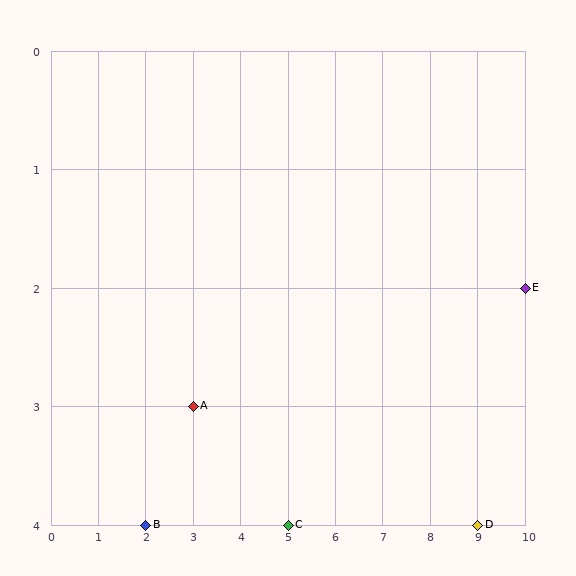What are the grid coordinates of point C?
Point C is at grid coordinates (5, 4).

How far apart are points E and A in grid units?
Points E and A are 7 columns and 1 row apart (about 7.1 grid units diagonally).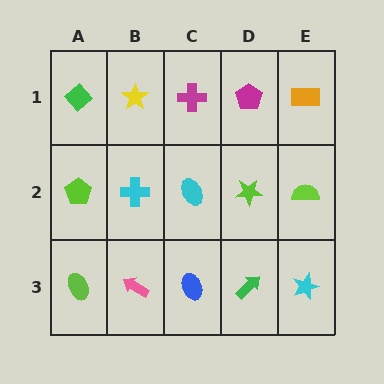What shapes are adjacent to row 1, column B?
A cyan cross (row 2, column B), a green diamond (row 1, column A), a magenta cross (row 1, column C).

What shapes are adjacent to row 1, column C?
A cyan ellipse (row 2, column C), a yellow star (row 1, column B), a magenta pentagon (row 1, column D).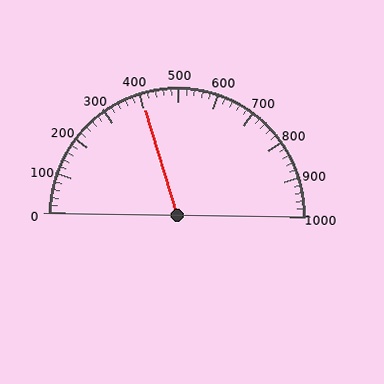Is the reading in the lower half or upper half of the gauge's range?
The reading is in the lower half of the range (0 to 1000).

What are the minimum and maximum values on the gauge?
The gauge ranges from 0 to 1000.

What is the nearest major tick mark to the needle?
The nearest major tick mark is 400.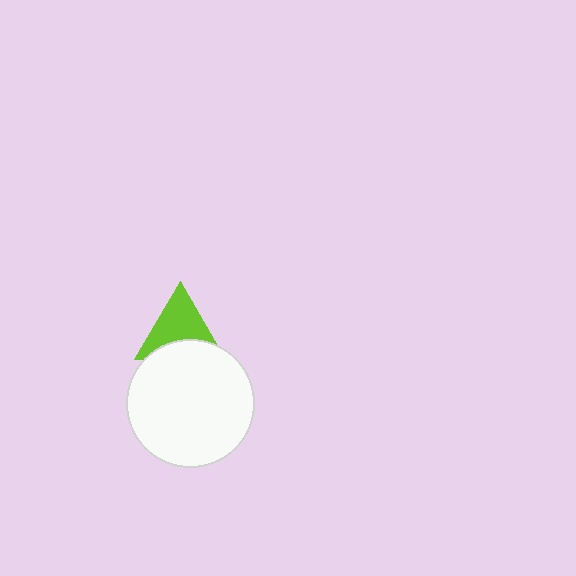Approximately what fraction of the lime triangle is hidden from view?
Roughly 34% of the lime triangle is hidden behind the white circle.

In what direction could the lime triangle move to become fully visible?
The lime triangle could move up. That would shift it out from behind the white circle entirely.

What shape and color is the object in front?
The object in front is a white circle.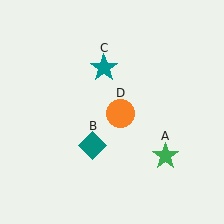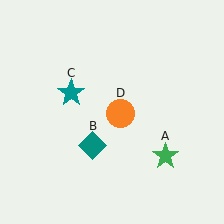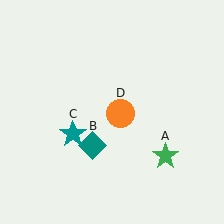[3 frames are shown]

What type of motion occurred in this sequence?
The teal star (object C) rotated counterclockwise around the center of the scene.